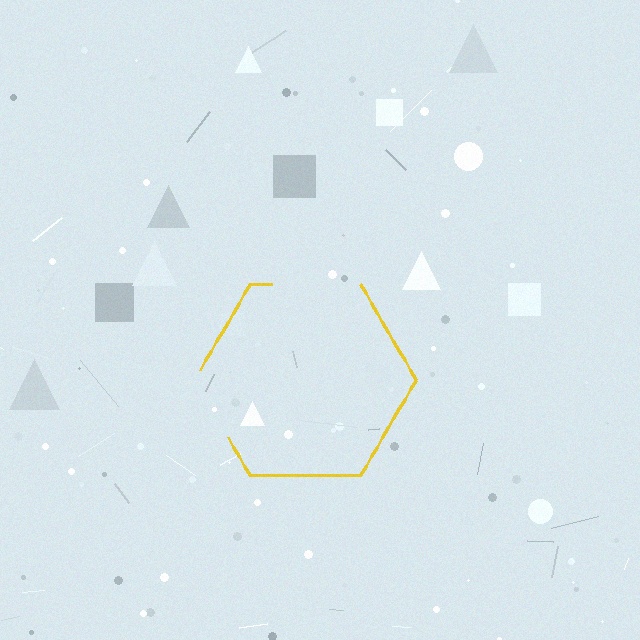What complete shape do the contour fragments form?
The contour fragments form a hexagon.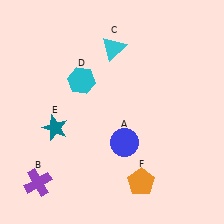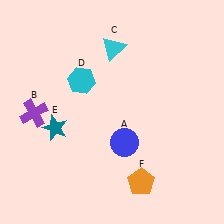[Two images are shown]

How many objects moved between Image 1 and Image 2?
1 object moved between the two images.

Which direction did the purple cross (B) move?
The purple cross (B) moved up.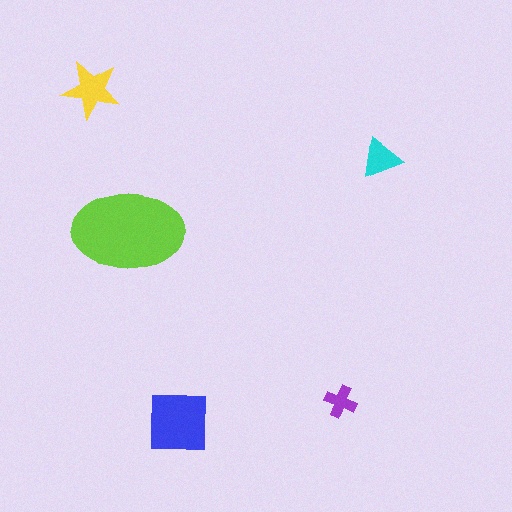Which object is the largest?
The lime ellipse.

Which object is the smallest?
The purple cross.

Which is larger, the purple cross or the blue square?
The blue square.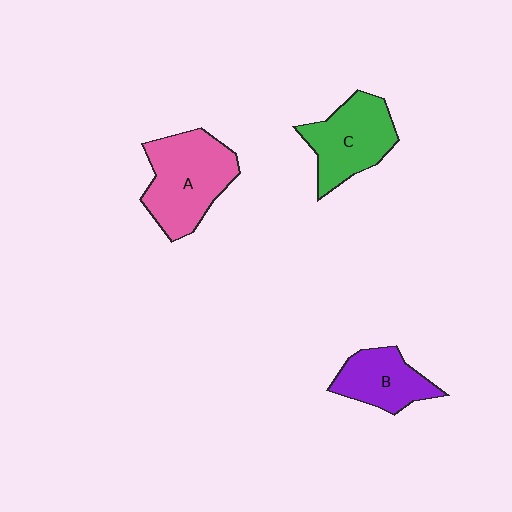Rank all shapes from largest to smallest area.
From largest to smallest: A (pink), C (green), B (purple).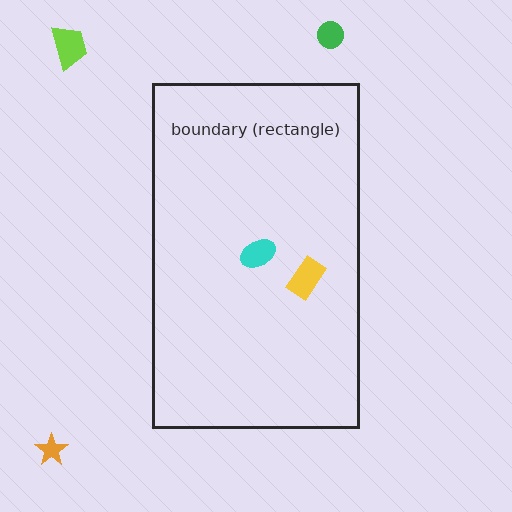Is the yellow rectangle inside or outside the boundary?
Inside.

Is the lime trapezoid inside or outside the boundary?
Outside.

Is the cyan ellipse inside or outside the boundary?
Inside.